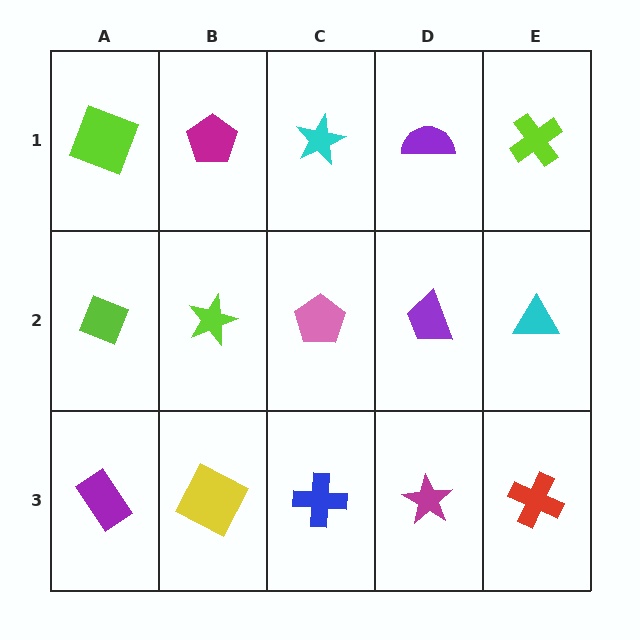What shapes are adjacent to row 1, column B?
A lime star (row 2, column B), a lime square (row 1, column A), a cyan star (row 1, column C).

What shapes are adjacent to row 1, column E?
A cyan triangle (row 2, column E), a purple semicircle (row 1, column D).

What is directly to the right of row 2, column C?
A purple trapezoid.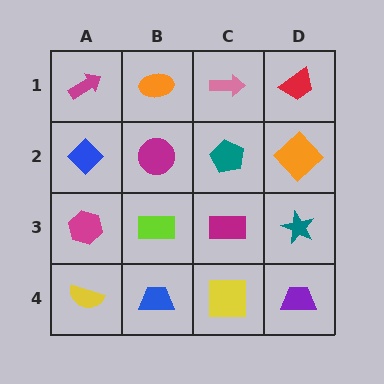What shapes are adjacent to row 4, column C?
A magenta rectangle (row 3, column C), a blue trapezoid (row 4, column B), a purple trapezoid (row 4, column D).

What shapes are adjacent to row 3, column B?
A magenta circle (row 2, column B), a blue trapezoid (row 4, column B), a magenta hexagon (row 3, column A), a magenta rectangle (row 3, column C).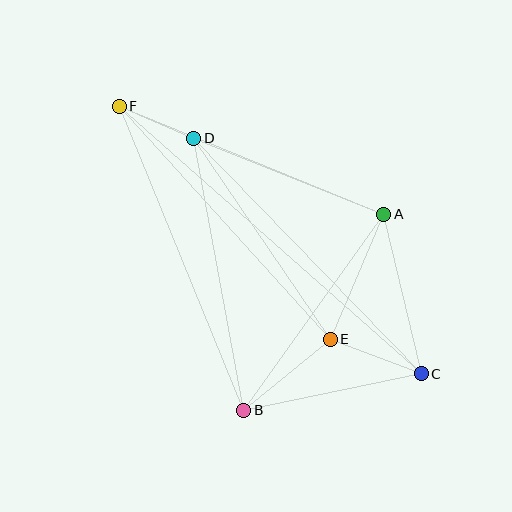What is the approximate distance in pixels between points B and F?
The distance between B and F is approximately 328 pixels.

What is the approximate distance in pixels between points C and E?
The distance between C and E is approximately 97 pixels.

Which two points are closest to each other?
Points D and F are closest to each other.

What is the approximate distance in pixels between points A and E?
The distance between A and E is approximately 136 pixels.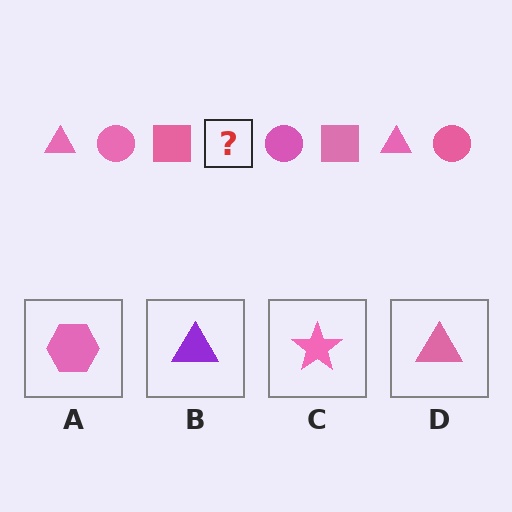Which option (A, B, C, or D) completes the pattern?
D.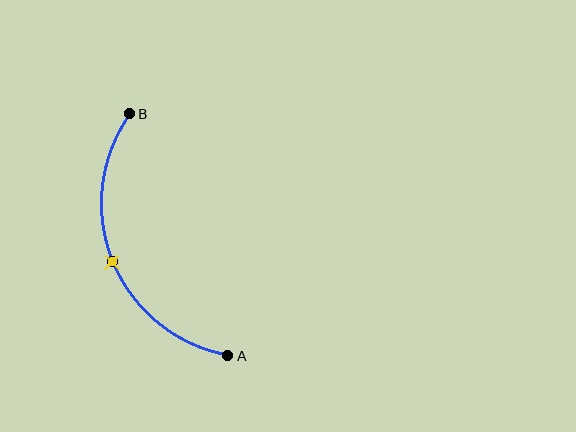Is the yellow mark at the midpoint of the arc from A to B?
Yes. The yellow mark lies on the arc at equal arc-length from both A and B — it is the arc midpoint.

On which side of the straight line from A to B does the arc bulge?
The arc bulges to the left of the straight line connecting A and B.